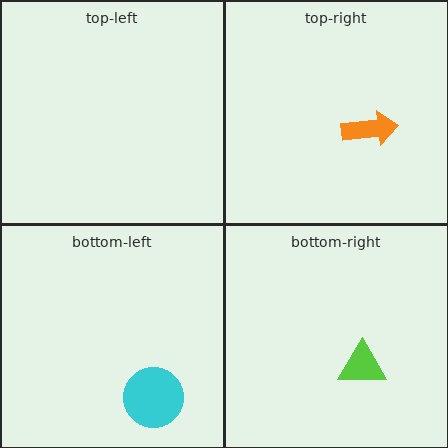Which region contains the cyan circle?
The bottom-left region.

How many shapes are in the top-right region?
1.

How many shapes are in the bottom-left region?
1.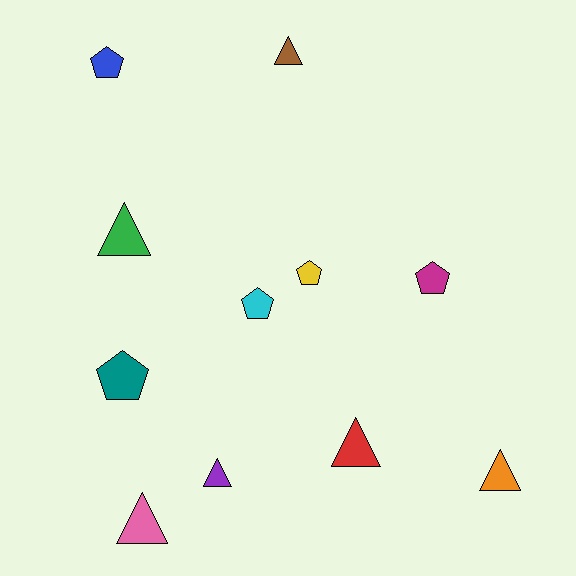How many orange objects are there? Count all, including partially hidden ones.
There is 1 orange object.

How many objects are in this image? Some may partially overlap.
There are 11 objects.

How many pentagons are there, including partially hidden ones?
There are 5 pentagons.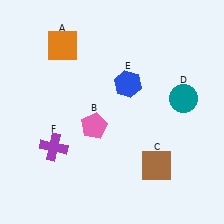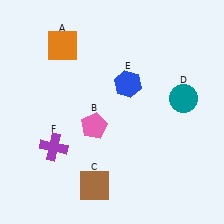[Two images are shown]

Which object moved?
The brown square (C) moved left.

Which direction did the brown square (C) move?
The brown square (C) moved left.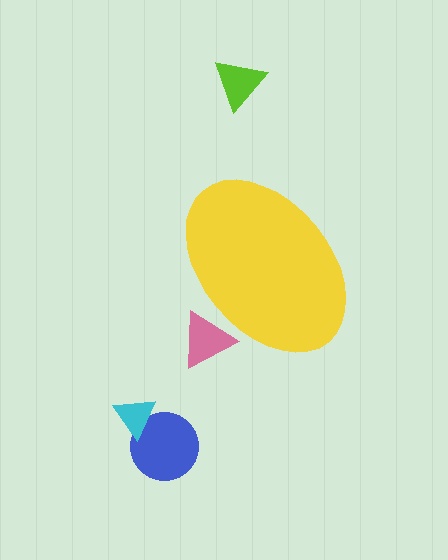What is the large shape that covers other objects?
A yellow ellipse.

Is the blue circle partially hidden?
No, the blue circle is fully visible.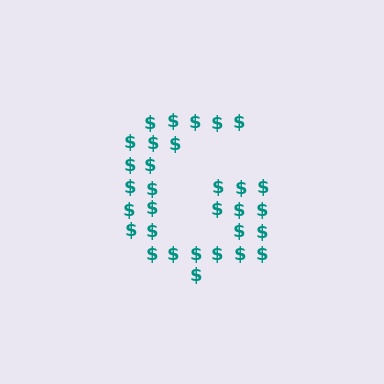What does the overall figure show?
The overall figure shows the letter G.